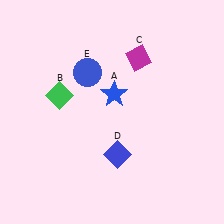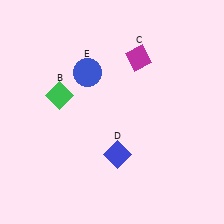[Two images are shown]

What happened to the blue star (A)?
The blue star (A) was removed in Image 2. It was in the top-right area of Image 1.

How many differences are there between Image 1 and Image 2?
There is 1 difference between the two images.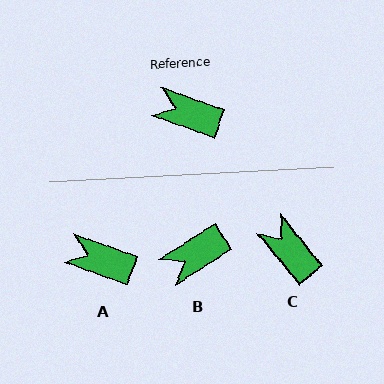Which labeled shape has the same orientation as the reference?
A.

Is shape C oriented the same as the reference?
No, it is off by about 32 degrees.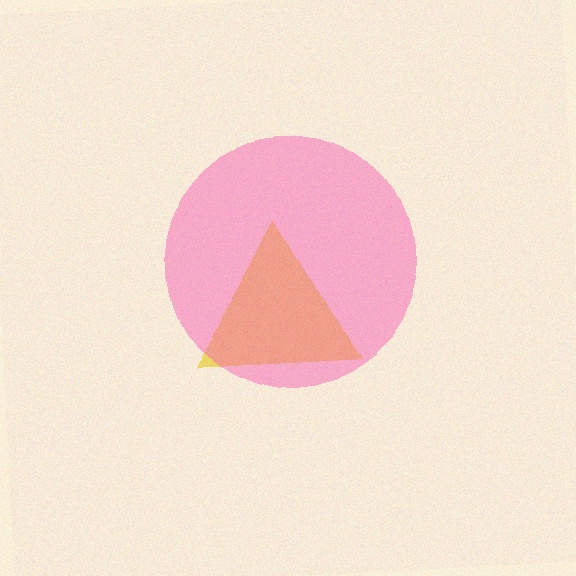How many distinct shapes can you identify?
There are 2 distinct shapes: a yellow triangle, a pink circle.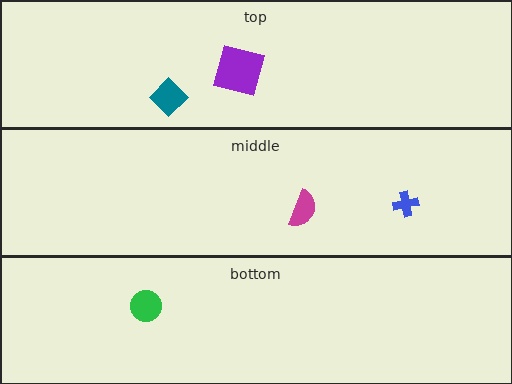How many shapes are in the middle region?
2.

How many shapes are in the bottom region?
1.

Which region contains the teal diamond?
The top region.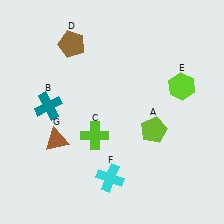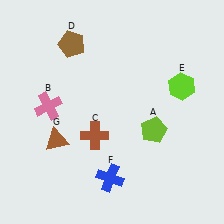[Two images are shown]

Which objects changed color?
B changed from teal to pink. C changed from lime to brown. F changed from cyan to blue.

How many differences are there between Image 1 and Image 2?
There are 3 differences between the two images.